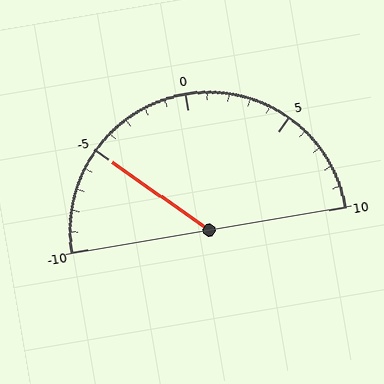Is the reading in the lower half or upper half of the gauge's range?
The reading is in the lower half of the range (-10 to 10).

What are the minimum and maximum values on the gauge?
The gauge ranges from -10 to 10.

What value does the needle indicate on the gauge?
The needle indicates approximately -5.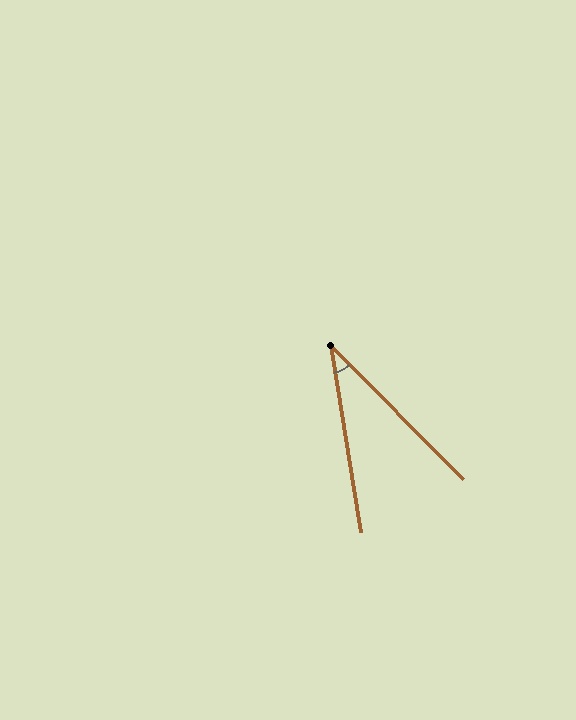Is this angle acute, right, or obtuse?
It is acute.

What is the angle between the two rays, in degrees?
Approximately 35 degrees.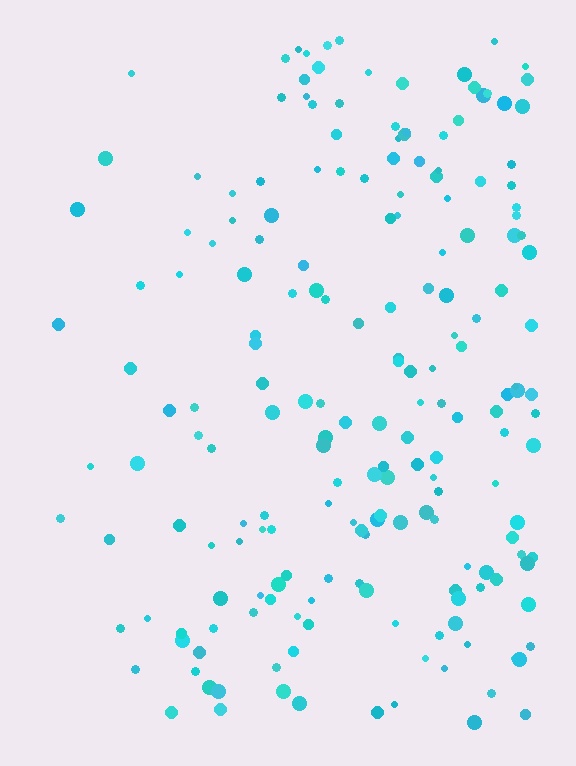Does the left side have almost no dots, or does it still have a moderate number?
Still a moderate number, just noticeably fewer than the right.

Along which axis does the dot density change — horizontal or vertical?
Horizontal.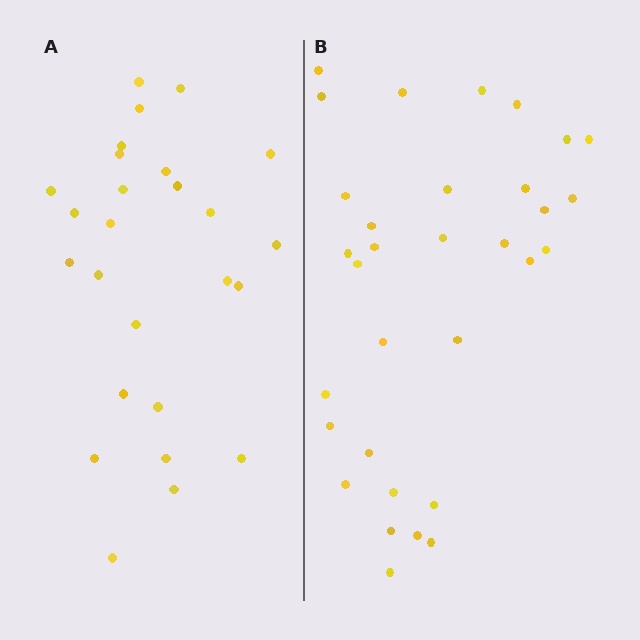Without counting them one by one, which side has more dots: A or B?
Region B (the right region) has more dots.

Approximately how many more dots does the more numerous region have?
Region B has about 6 more dots than region A.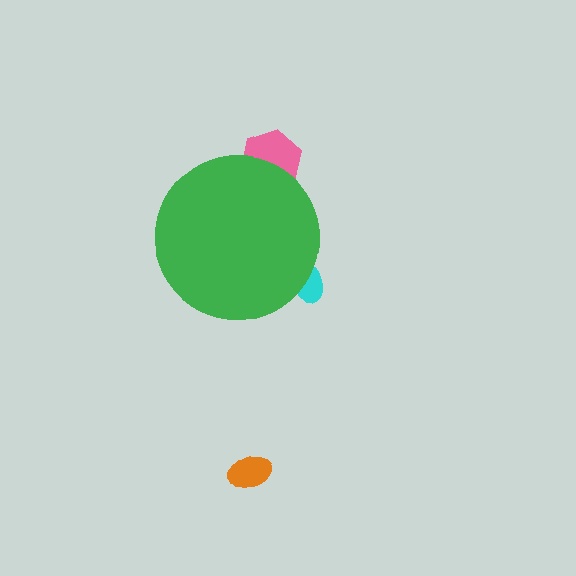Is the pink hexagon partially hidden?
Yes, the pink hexagon is partially hidden behind the green circle.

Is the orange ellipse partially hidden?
No, the orange ellipse is fully visible.